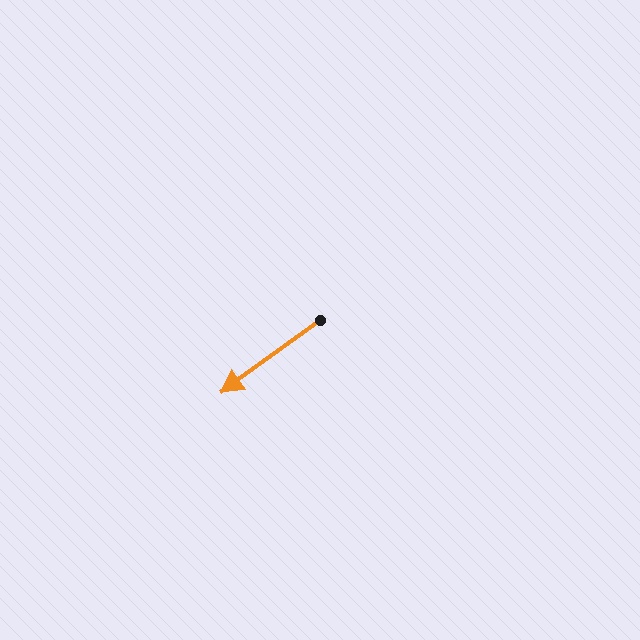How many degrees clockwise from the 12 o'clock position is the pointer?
Approximately 234 degrees.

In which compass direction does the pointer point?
Southwest.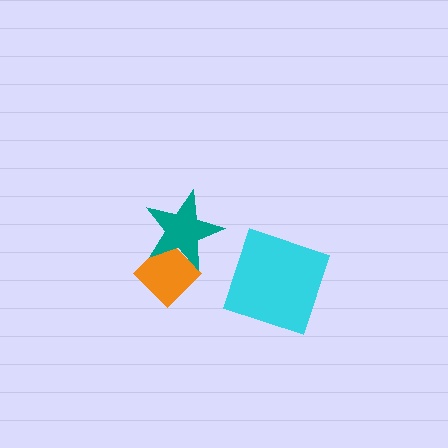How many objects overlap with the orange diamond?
1 object overlaps with the orange diamond.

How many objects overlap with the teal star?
1 object overlaps with the teal star.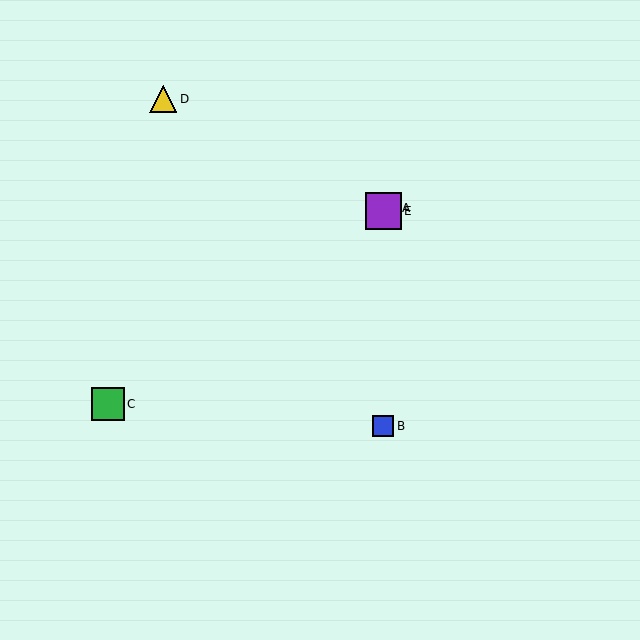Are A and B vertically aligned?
Yes, both are at x≈383.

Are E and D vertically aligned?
No, E is at x≈383 and D is at x≈163.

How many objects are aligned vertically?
3 objects (A, B, E) are aligned vertically.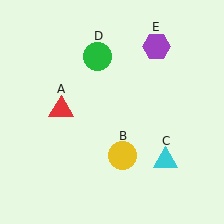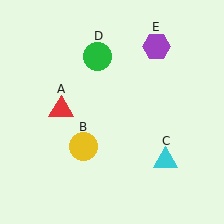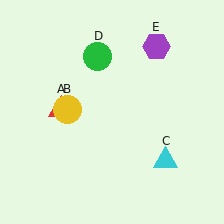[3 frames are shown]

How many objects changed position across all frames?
1 object changed position: yellow circle (object B).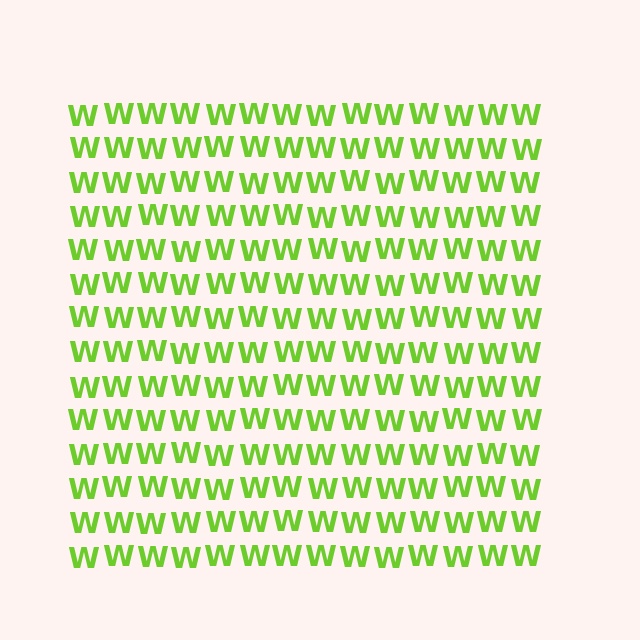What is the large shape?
The large shape is a square.